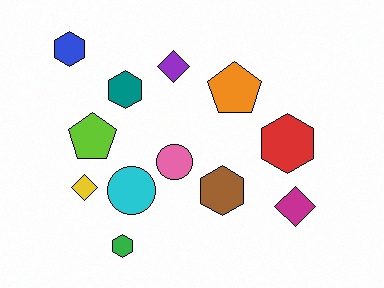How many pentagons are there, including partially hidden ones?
There are 2 pentagons.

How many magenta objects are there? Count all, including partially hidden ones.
There is 1 magenta object.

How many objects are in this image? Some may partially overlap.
There are 12 objects.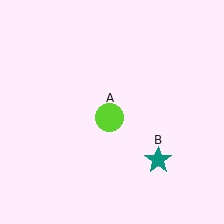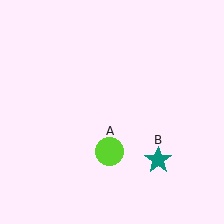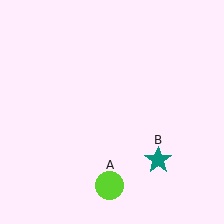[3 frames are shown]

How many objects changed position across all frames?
1 object changed position: lime circle (object A).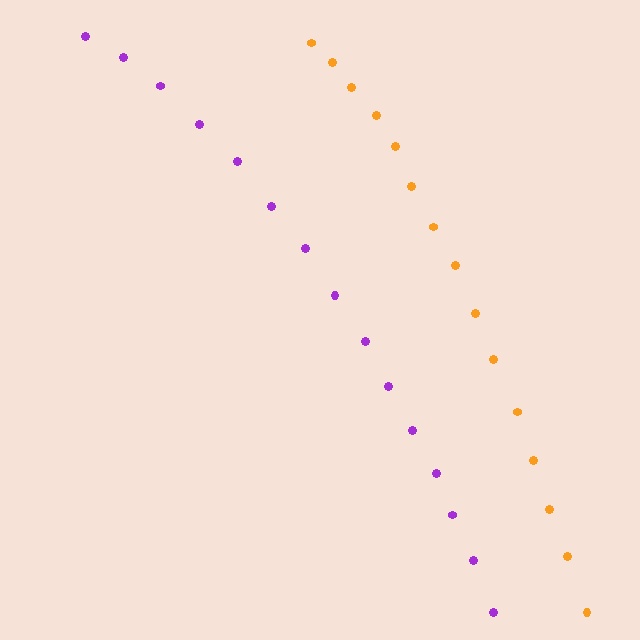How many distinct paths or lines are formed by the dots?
There are 2 distinct paths.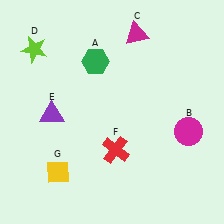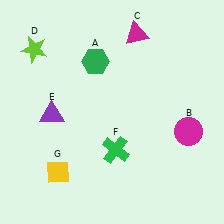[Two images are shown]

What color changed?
The cross (F) changed from red in Image 1 to green in Image 2.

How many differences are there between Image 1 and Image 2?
There is 1 difference between the two images.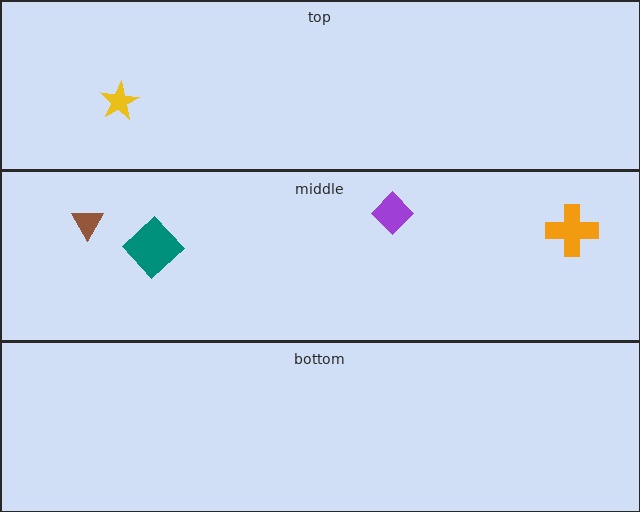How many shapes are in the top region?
1.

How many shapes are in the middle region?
4.